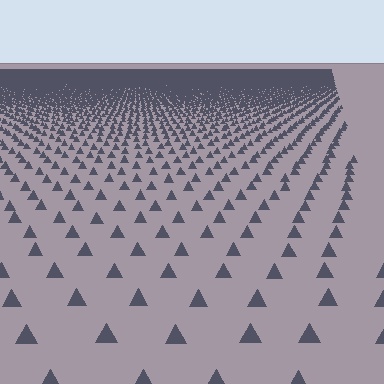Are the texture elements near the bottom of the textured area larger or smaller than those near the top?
Larger. Near the bottom, elements are closer to the viewer and appear at a bigger on-screen size.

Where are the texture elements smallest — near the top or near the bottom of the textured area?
Near the top.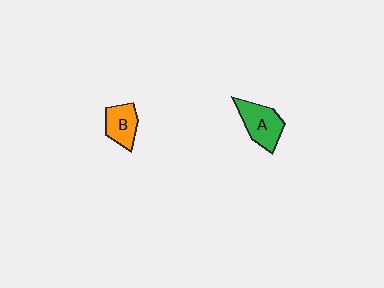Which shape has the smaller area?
Shape B (orange).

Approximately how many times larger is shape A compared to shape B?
Approximately 1.3 times.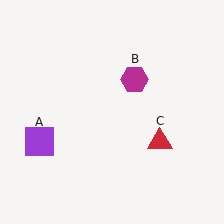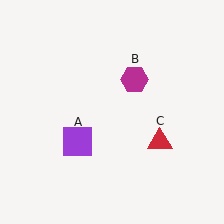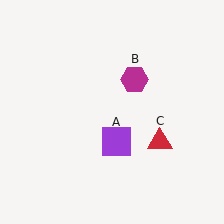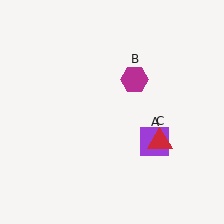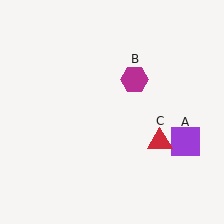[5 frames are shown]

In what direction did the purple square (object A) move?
The purple square (object A) moved right.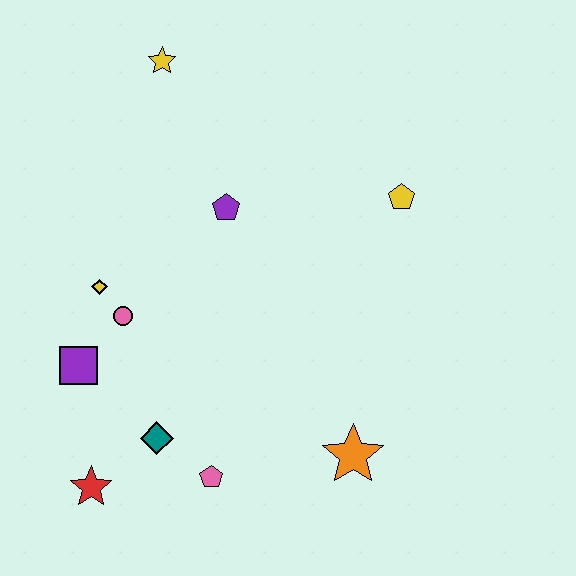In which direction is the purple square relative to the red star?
The purple square is above the red star.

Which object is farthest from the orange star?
The yellow star is farthest from the orange star.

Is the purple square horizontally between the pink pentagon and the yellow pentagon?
No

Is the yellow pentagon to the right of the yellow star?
Yes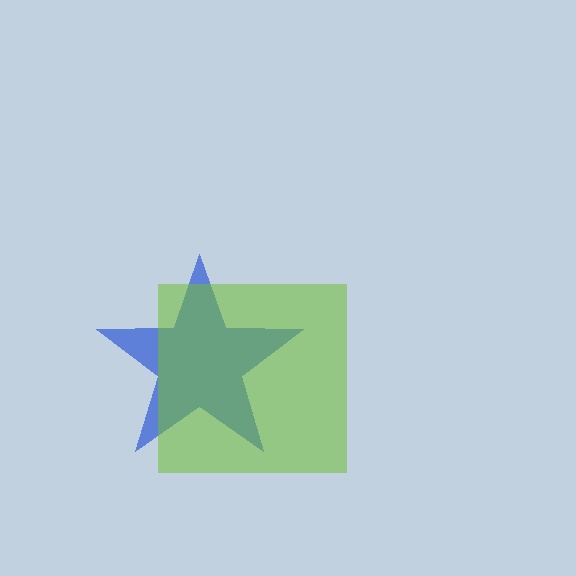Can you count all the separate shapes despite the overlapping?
Yes, there are 2 separate shapes.